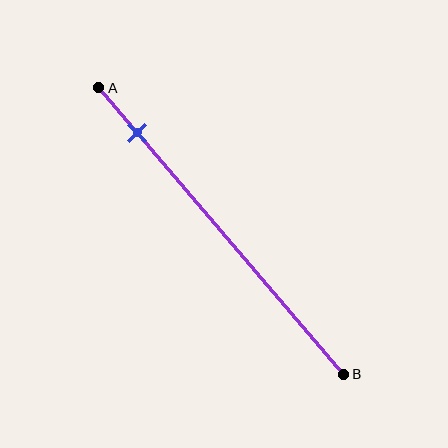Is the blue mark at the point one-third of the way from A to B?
No, the mark is at about 15% from A, not at the 33% one-third point.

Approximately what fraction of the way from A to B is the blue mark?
The blue mark is approximately 15% of the way from A to B.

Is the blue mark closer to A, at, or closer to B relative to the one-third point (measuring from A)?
The blue mark is closer to point A than the one-third point of segment AB.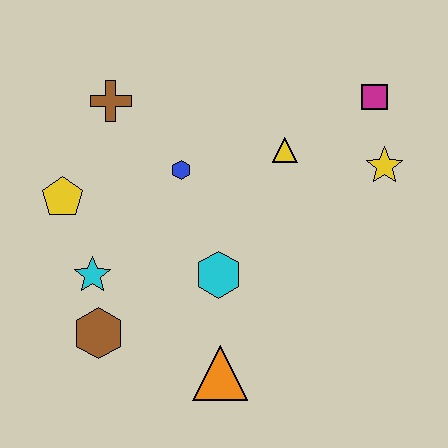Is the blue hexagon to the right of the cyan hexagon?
No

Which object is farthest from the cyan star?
The magenta square is farthest from the cyan star.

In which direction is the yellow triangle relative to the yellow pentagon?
The yellow triangle is to the right of the yellow pentagon.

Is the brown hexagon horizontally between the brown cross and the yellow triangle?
No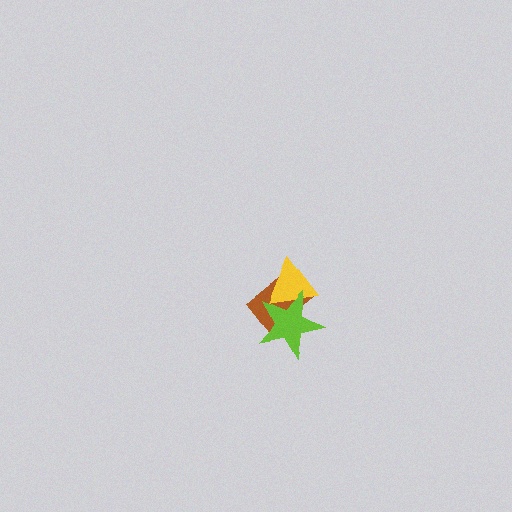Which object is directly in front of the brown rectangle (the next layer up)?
The yellow triangle is directly in front of the brown rectangle.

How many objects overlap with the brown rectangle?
2 objects overlap with the brown rectangle.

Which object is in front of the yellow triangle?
The lime star is in front of the yellow triangle.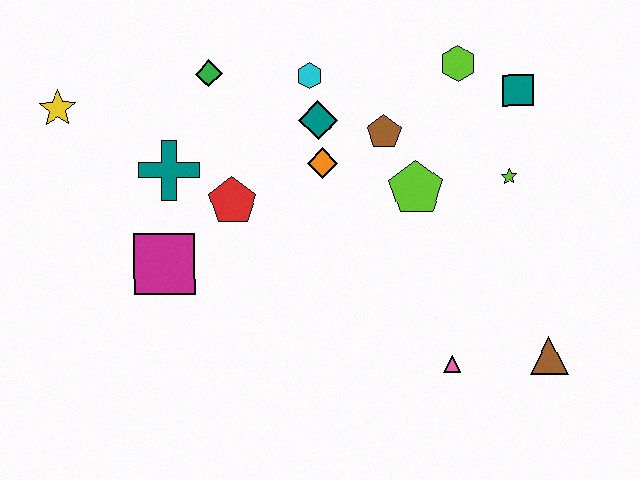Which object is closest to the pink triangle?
The brown triangle is closest to the pink triangle.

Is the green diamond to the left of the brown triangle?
Yes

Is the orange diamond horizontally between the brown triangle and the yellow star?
Yes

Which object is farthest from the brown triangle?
The yellow star is farthest from the brown triangle.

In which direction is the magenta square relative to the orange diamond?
The magenta square is to the left of the orange diamond.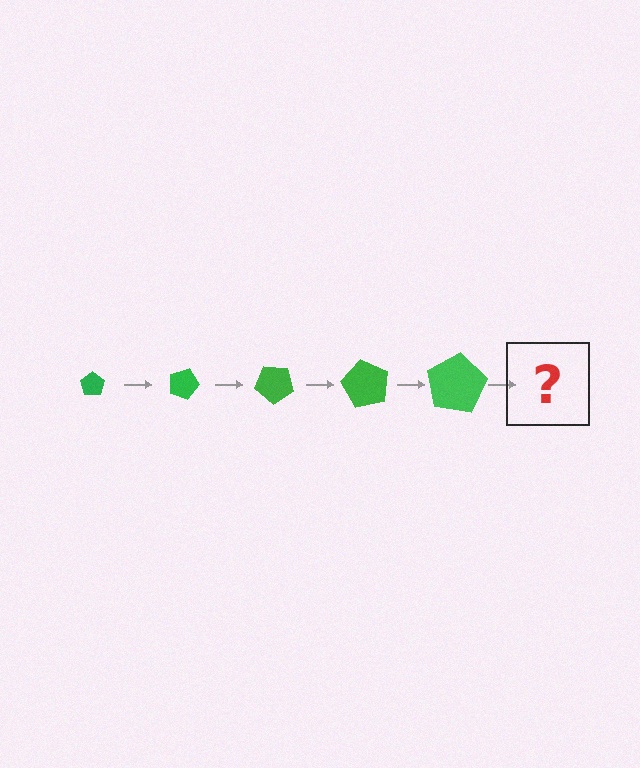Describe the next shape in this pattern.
It should be a pentagon, larger than the previous one and rotated 100 degrees from the start.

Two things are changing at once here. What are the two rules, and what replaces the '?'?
The two rules are that the pentagon grows larger each step and it rotates 20 degrees each step. The '?' should be a pentagon, larger than the previous one and rotated 100 degrees from the start.